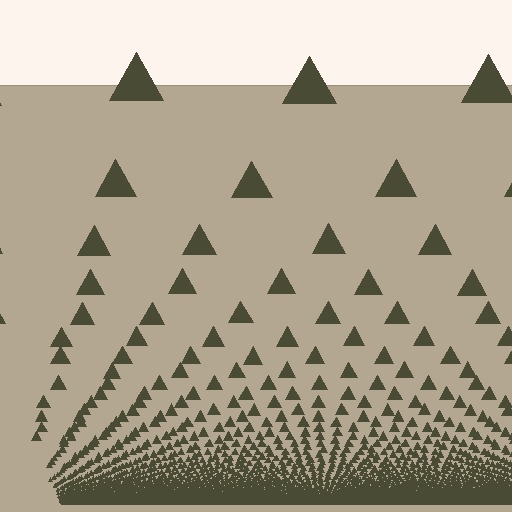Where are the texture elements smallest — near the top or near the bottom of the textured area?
Near the bottom.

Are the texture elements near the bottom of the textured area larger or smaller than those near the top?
Smaller. The gradient is inverted — elements near the bottom are smaller and denser.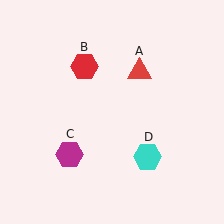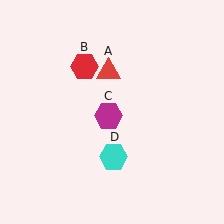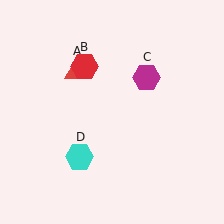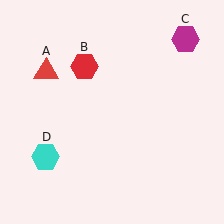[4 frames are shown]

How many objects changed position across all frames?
3 objects changed position: red triangle (object A), magenta hexagon (object C), cyan hexagon (object D).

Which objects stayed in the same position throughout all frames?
Red hexagon (object B) remained stationary.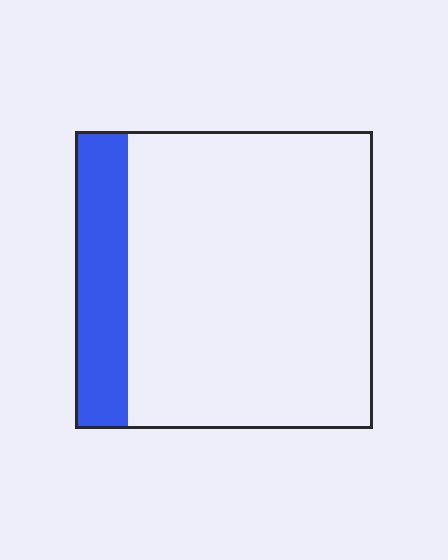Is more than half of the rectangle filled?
No.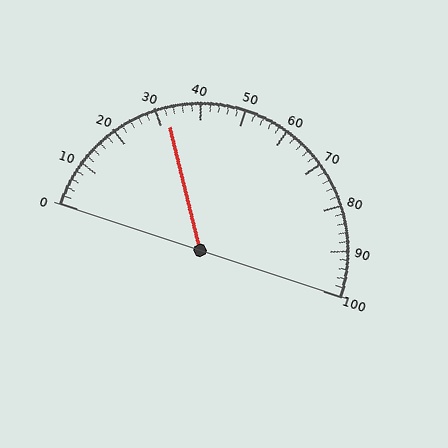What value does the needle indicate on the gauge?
The needle indicates approximately 32.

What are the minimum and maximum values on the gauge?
The gauge ranges from 0 to 100.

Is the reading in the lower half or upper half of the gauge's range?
The reading is in the lower half of the range (0 to 100).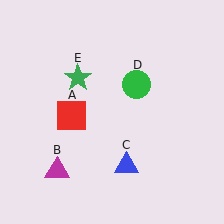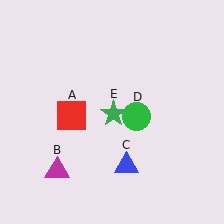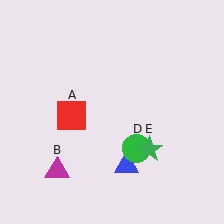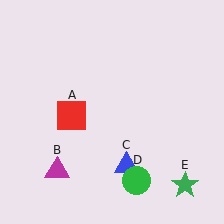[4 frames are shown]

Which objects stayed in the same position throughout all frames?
Red square (object A) and magenta triangle (object B) and blue triangle (object C) remained stationary.